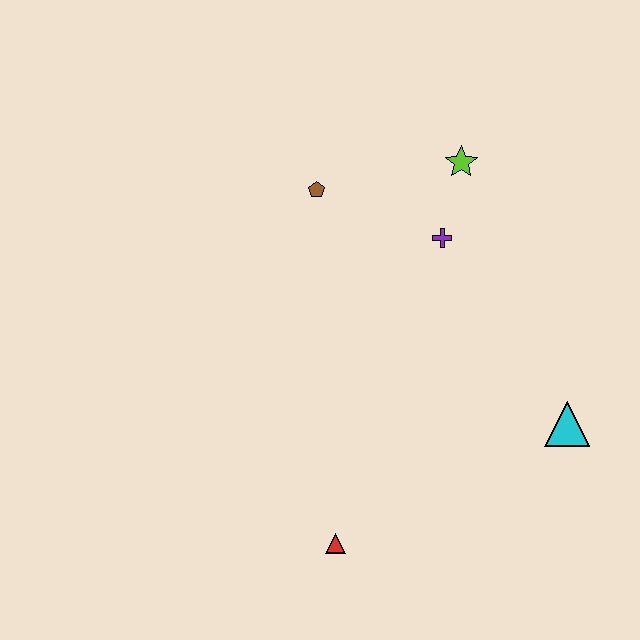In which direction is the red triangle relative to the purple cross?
The red triangle is below the purple cross.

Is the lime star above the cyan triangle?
Yes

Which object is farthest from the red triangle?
The lime star is farthest from the red triangle.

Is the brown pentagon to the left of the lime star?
Yes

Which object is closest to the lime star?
The purple cross is closest to the lime star.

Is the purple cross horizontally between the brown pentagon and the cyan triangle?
Yes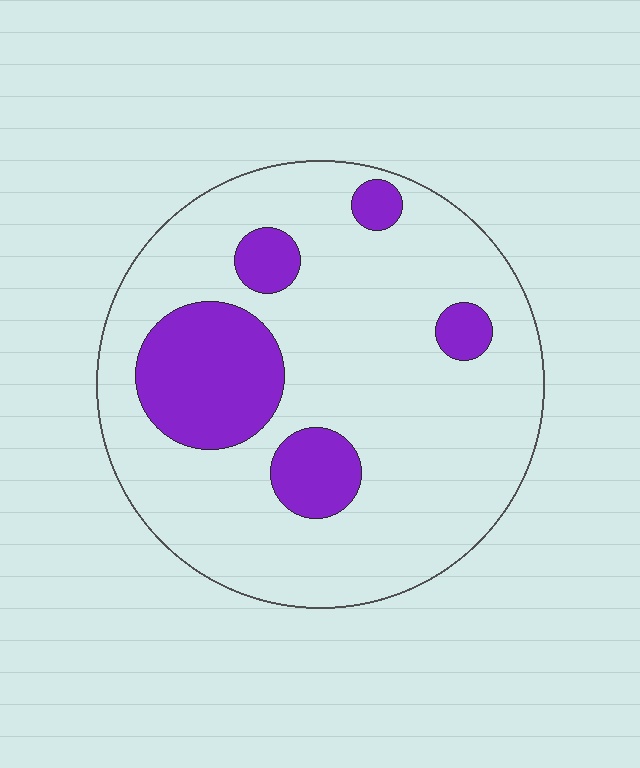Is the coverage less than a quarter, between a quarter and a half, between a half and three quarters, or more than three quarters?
Less than a quarter.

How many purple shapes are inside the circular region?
5.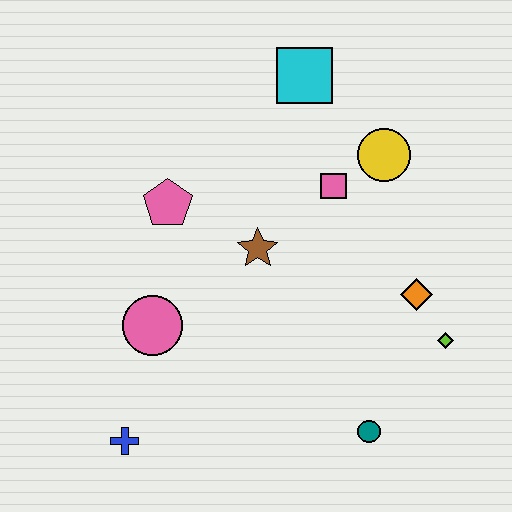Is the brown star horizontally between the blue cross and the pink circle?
No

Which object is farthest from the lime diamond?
The blue cross is farthest from the lime diamond.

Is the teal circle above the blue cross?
Yes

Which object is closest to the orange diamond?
The lime diamond is closest to the orange diamond.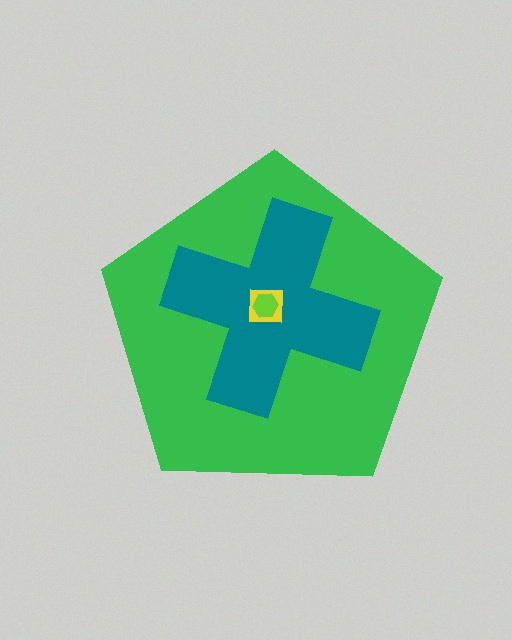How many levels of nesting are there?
4.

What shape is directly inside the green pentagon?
The teal cross.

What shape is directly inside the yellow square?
The lime hexagon.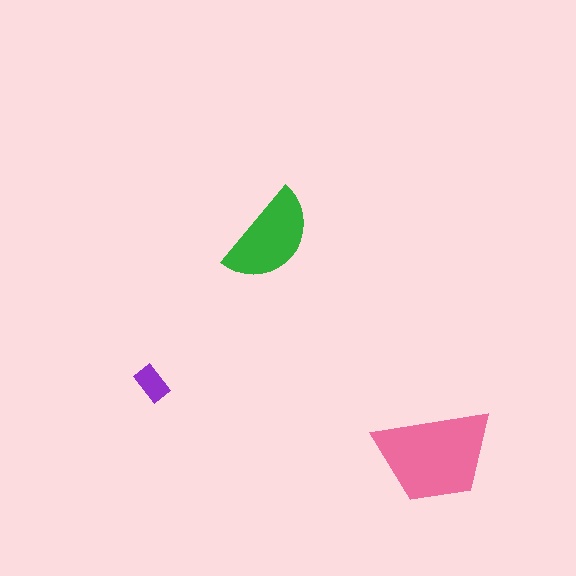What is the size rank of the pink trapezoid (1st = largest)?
1st.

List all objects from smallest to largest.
The purple rectangle, the green semicircle, the pink trapezoid.